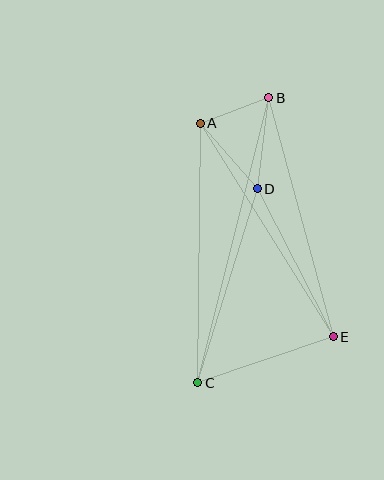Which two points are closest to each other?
Points A and B are closest to each other.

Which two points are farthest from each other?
Points B and C are farthest from each other.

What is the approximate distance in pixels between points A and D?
The distance between A and D is approximately 87 pixels.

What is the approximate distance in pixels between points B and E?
The distance between B and E is approximately 248 pixels.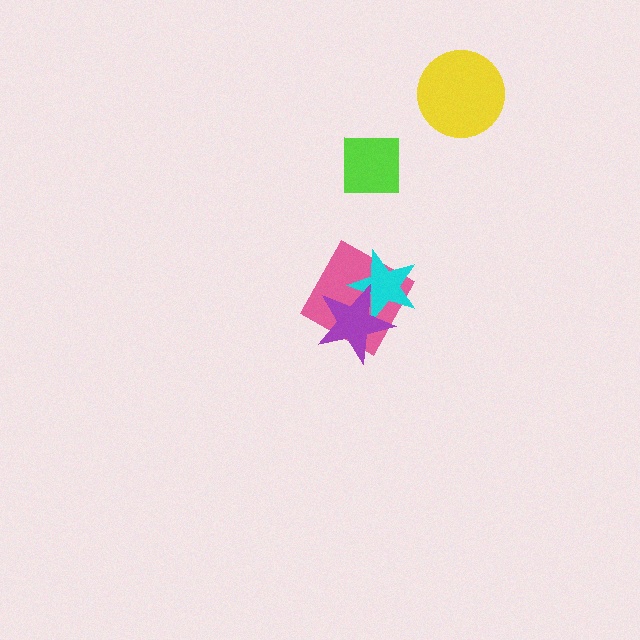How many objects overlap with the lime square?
0 objects overlap with the lime square.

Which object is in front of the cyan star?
The purple star is in front of the cyan star.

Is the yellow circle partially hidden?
No, no other shape covers it.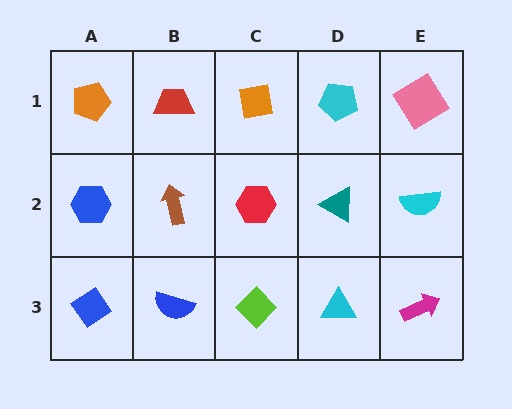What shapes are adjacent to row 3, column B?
A brown arrow (row 2, column B), a blue diamond (row 3, column A), a lime diamond (row 3, column C).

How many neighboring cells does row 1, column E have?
2.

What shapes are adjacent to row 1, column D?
A teal triangle (row 2, column D), an orange square (row 1, column C), a pink diamond (row 1, column E).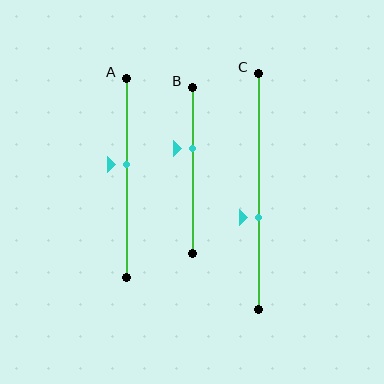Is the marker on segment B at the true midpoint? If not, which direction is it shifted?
No, the marker on segment B is shifted upward by about 14% of the segment length.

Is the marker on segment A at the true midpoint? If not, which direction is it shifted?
No, the marker on segment A is shifted upward by about 7% of the segment length.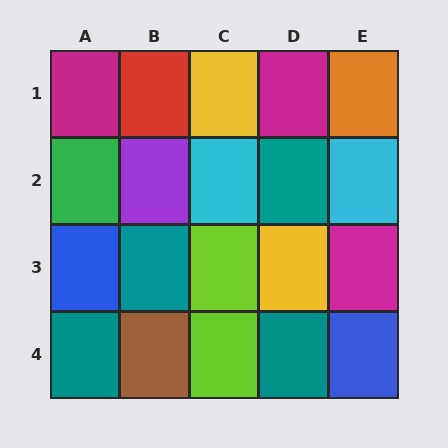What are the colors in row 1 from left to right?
Magenta, red, yellow, magenta, orange.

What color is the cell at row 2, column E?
Cyan.